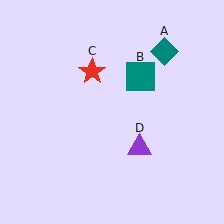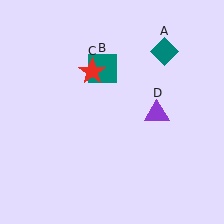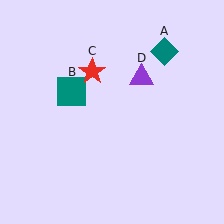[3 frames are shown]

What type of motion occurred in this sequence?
The teal square (object B), purple triangle (object D) rotated counterclockwise around the center of the scene.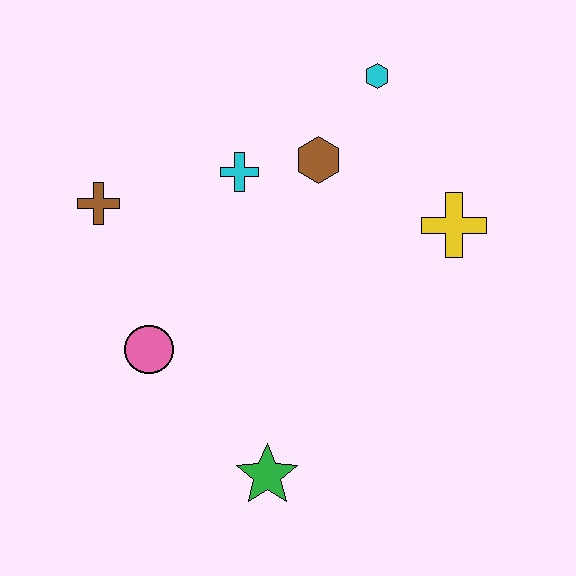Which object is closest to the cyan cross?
The brown hexagon is closest to the cyan cross.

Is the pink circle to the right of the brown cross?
Yes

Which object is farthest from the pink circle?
The cyan hexagon is farthest from the pink circle.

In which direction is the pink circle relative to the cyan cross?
The pink circle is below the cyan cross.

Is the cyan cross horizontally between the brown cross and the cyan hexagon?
Yes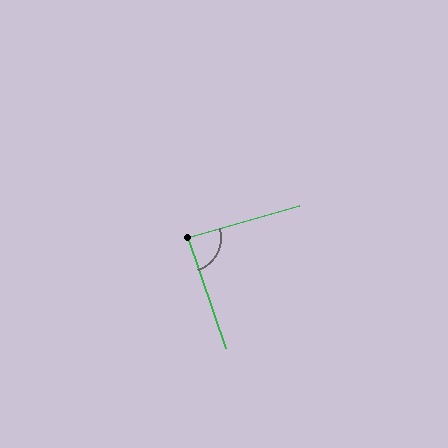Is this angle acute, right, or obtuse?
It is approximately a right angle.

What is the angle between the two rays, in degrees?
Approximately 87 degrees.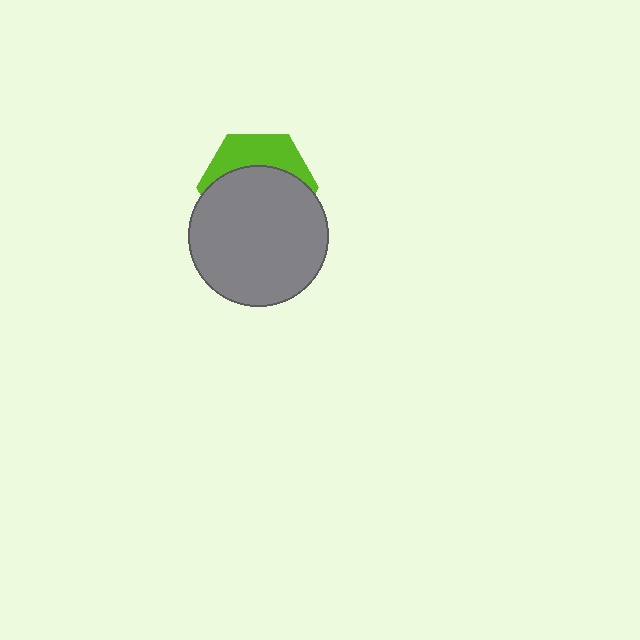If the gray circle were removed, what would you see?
You would see the complete lime hexagon.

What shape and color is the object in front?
The object in front is a gray circle.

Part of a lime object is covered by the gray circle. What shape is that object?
It is a hexagon.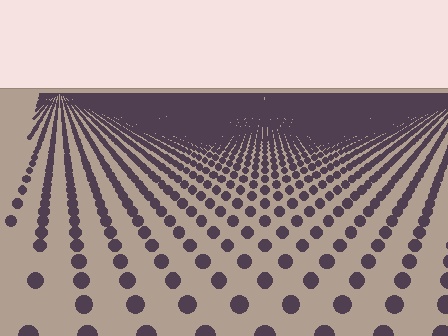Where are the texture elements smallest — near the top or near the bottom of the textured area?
Near the top.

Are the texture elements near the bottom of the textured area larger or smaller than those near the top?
Larger. Near the bottom, elements are closer to the viewer and appear at a bigger on-screen size.